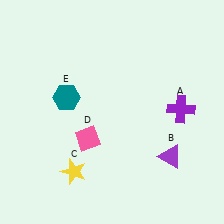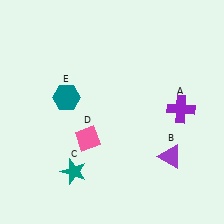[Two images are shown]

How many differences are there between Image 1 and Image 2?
There is 1 difference between the two images.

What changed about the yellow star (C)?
In Image 1, C is yellow. In Image 2, it changed to teal.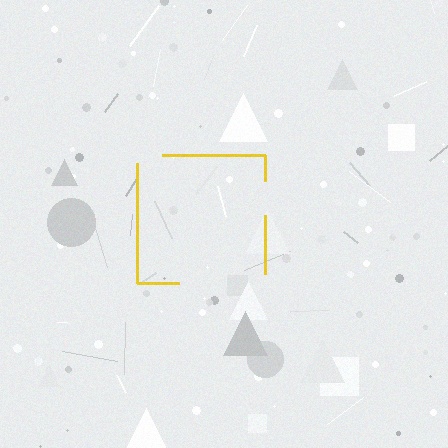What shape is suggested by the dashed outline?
The dashed outline suggests a square.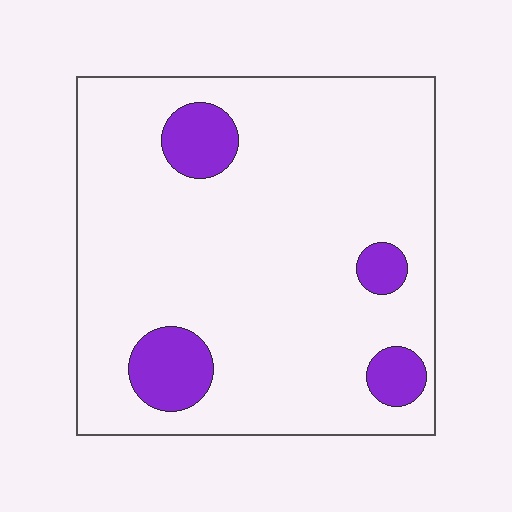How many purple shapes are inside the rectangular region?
4.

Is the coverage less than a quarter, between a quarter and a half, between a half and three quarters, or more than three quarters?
Less than a quarter.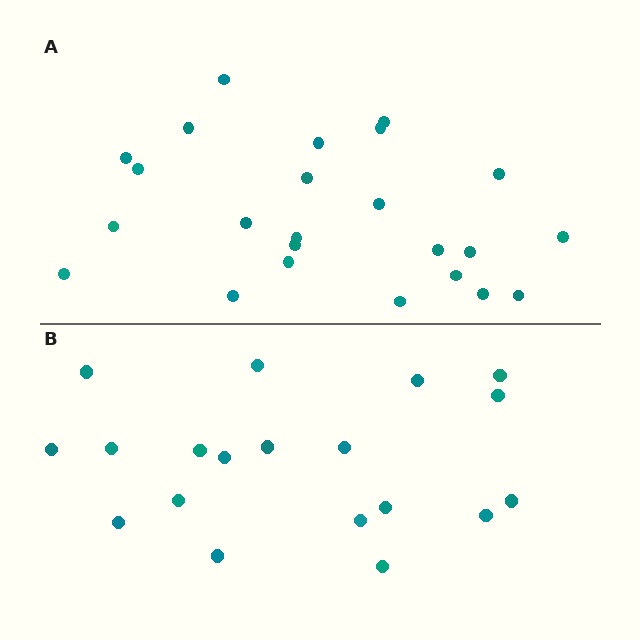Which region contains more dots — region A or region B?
Region A (the top region) has more dots.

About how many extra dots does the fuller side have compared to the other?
Region A has about 5 more dots than region B.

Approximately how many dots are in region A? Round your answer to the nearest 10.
About 20 dots. (The exact count is 24, which rounds to 20.)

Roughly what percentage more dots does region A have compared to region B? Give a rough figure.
About 25% more.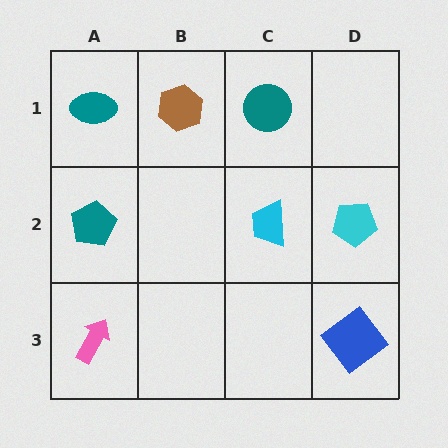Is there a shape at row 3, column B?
No, that cell is empty.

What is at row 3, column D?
A blue diamond.